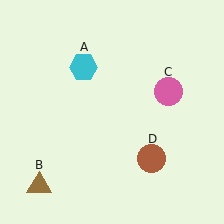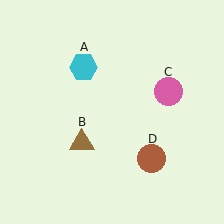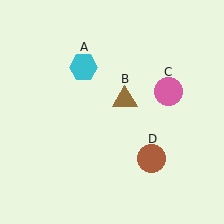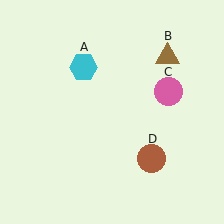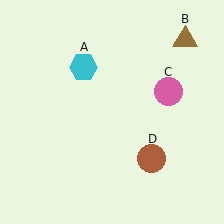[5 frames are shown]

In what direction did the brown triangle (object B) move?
The brown triangle (object B) moved up and to the right.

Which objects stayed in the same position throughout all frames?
Cyan hexagon (object A) and pink circle (object C) and brown circle (object D) remained stationary.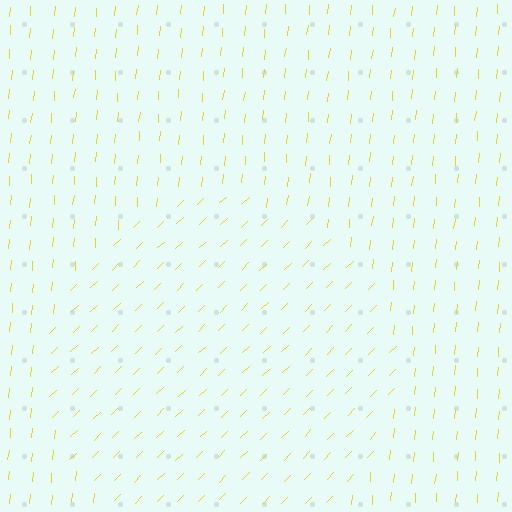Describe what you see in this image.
The image is filled with small yellow line segments. A circle region in the image has lines oriented differently from the surrounding lines, creating a visible texture boundary.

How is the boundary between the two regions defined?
The boundary is defined purely by a change in line orientation (approximately 40 degrees difference). All lines are the same color and thickness.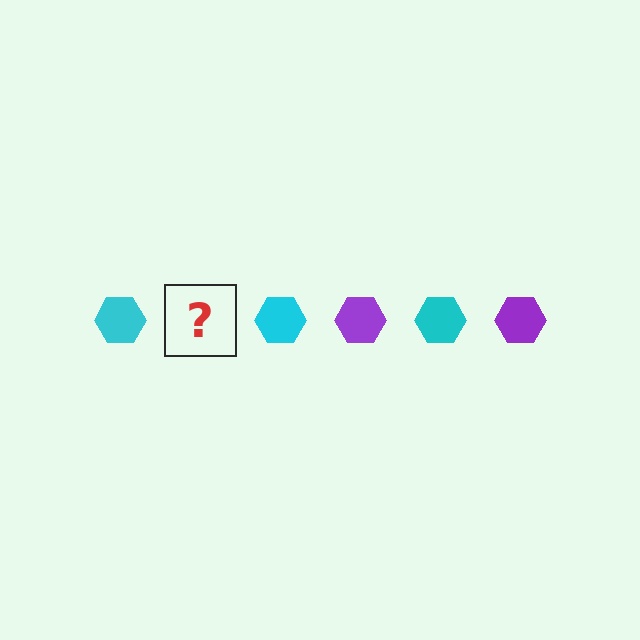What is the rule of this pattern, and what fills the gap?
The rule is that the pattern cycles through cyan, purple hexagons. The gap should be filled with a purple hexagon.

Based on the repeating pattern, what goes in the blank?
The blank should be a purple hexagon.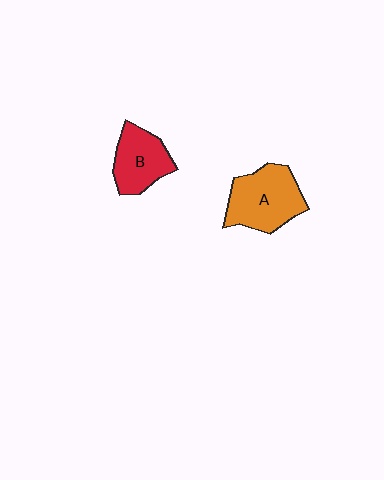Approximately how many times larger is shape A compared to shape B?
Approximately 1.3 times.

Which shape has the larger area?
Shape A (orange).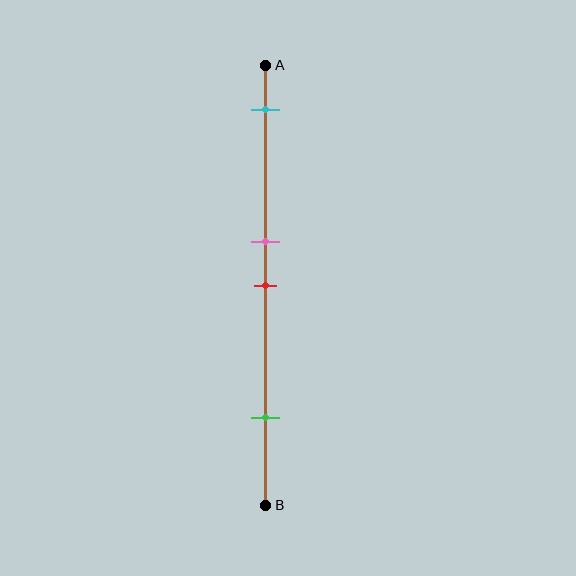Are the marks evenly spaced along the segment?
No, the marks are not evenly spaced.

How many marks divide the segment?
There are 4 marks dividing the segment.